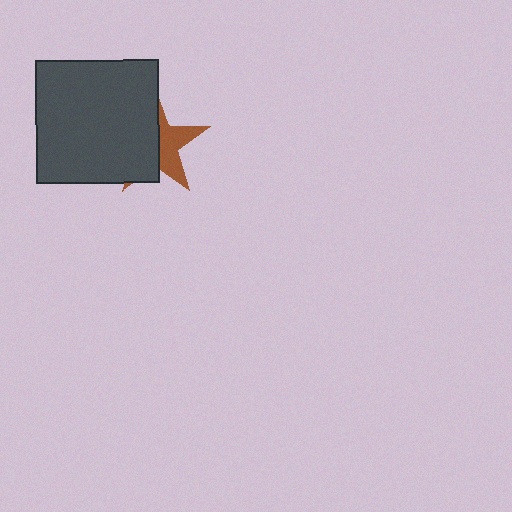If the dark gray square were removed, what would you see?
You would see the complete brown star.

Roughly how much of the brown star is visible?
A small part of it is visible (roughly 42%).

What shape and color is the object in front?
The object in front is a dark gray square.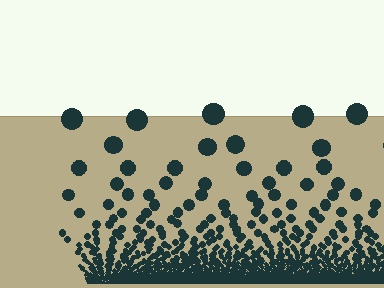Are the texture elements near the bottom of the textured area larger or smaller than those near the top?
Smaller. The gradient is inverted — elements near the bottom are smaller and denser.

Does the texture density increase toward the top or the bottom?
Density increases toward the bottom.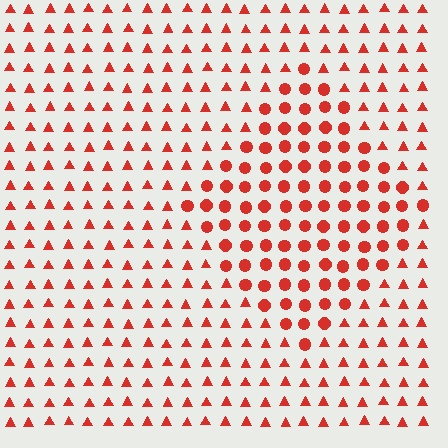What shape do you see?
I see a diamond.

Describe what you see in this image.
The image is filled with small red elements arranged in a uniform grid. A diamond-shaped region contains circles, while the surrounding area contains triangles. The boundary is defined purely by the change in element shape.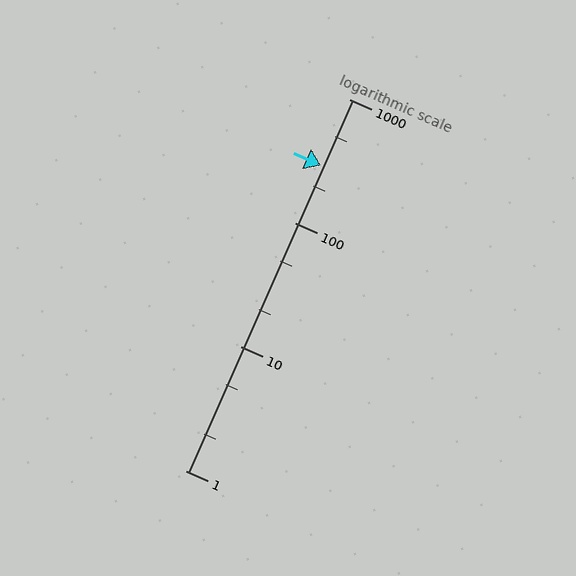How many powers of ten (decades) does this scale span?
The scale spans 3 decades, from 1 to 1000.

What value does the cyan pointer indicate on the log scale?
The pointer indicates approximately 290.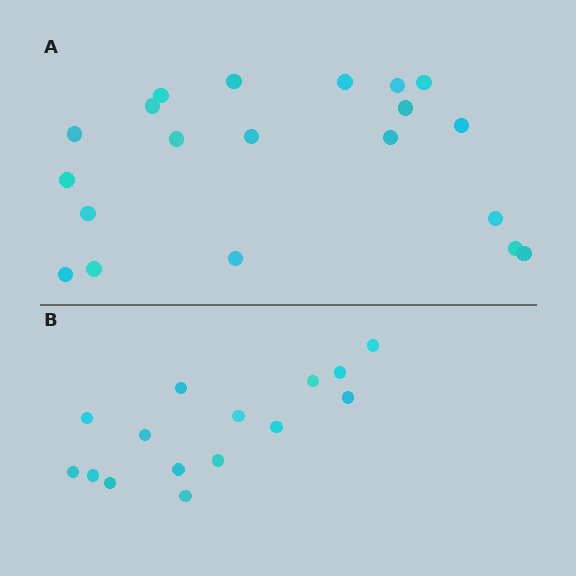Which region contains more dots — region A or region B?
Region A (the top region) has more dots.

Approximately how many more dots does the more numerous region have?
Region A has about 5 more dots than region B.